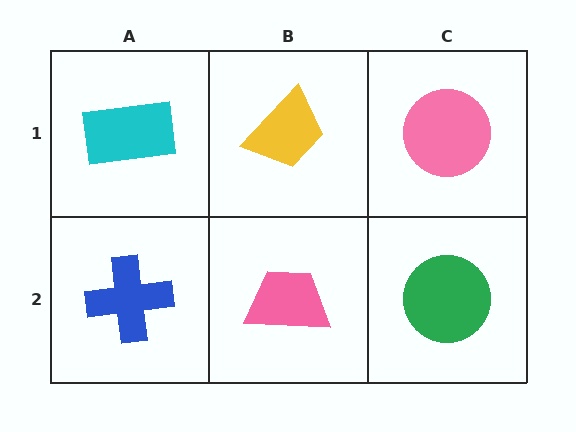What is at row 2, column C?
A green circle.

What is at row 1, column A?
A cyan rectangle.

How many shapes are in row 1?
3 shapes.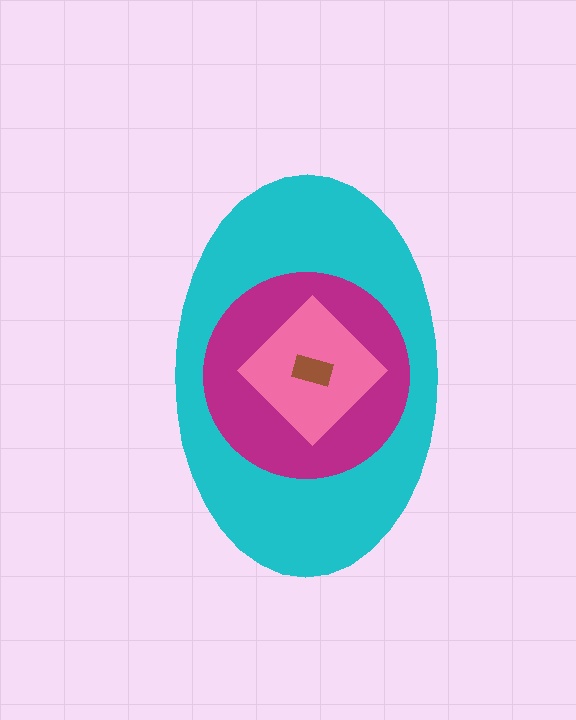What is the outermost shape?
The cyan ellipse.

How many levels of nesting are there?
4.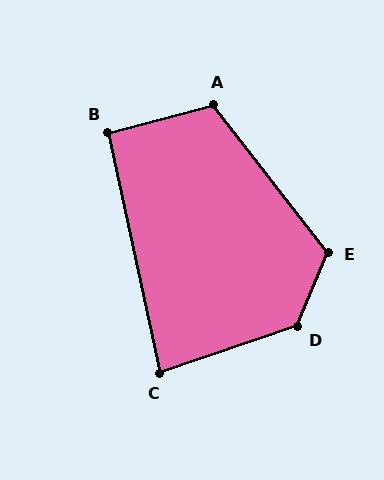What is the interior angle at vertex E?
Approximately 120 degrees (obtuse).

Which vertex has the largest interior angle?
D, at approximately 131 degrees.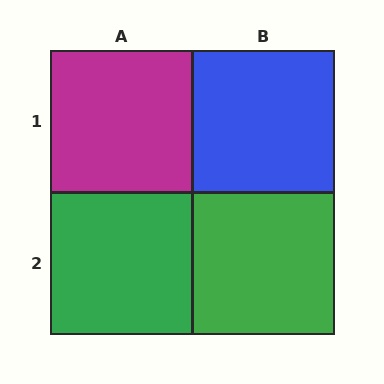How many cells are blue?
1 cell is blue.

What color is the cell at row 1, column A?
Magenta.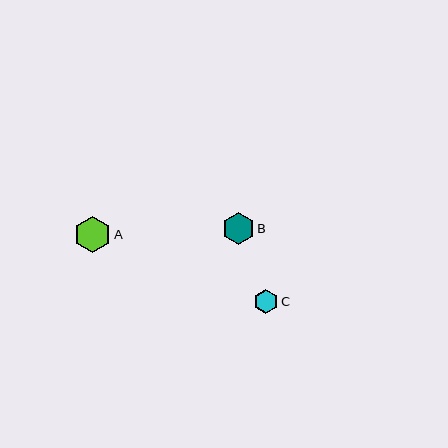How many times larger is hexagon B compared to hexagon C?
Hexagon B is approximately 1.3 times the size of hexagon C.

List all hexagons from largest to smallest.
From largest to smallest: A, B, C.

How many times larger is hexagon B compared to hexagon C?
Hexagon B is approximately 1.3 times the size of hexagon C.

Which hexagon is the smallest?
Hexagon C is the smallest with a size of approximately 24 pixels.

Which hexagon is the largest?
Hexagon A is the largest with a size of approximately 37 pixels.